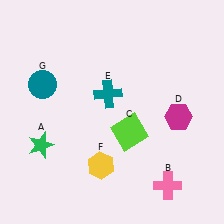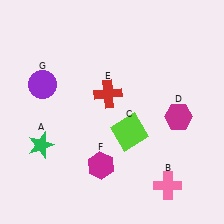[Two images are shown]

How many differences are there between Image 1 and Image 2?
There are 3 differences between the two images.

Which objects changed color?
E changed from teal to red. F changed from yellow to magenta. G changed from teal to purple.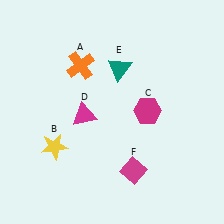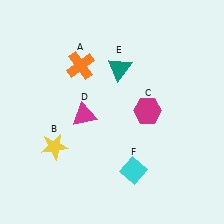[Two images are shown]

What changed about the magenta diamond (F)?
In Image 1, F is magenta. In Image 2, it changed to cyan.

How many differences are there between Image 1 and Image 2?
There is 1 difference between the two images.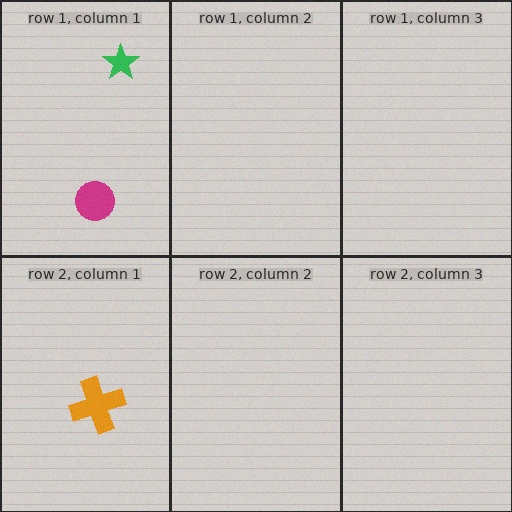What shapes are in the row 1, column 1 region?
The magenta circle, the green star.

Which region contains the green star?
The row 1, column 1 region.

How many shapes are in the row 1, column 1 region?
2.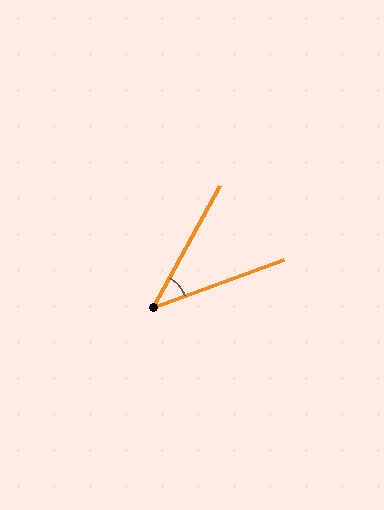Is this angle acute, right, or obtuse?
It is acute.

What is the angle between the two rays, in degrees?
Approximately 41 degrees.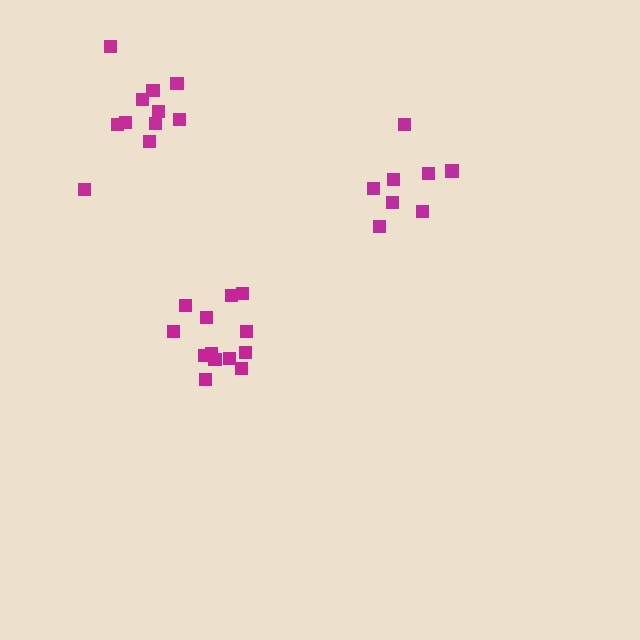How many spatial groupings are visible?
There are 3 spatial groupings.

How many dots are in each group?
Group 1: 13 dots, Group 2: 8 dots, Group 3: 11 dots (32 total).